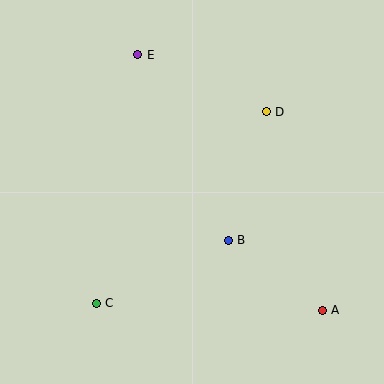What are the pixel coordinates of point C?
Point C is at (96, 303).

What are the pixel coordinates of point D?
Point D is at (266, 112).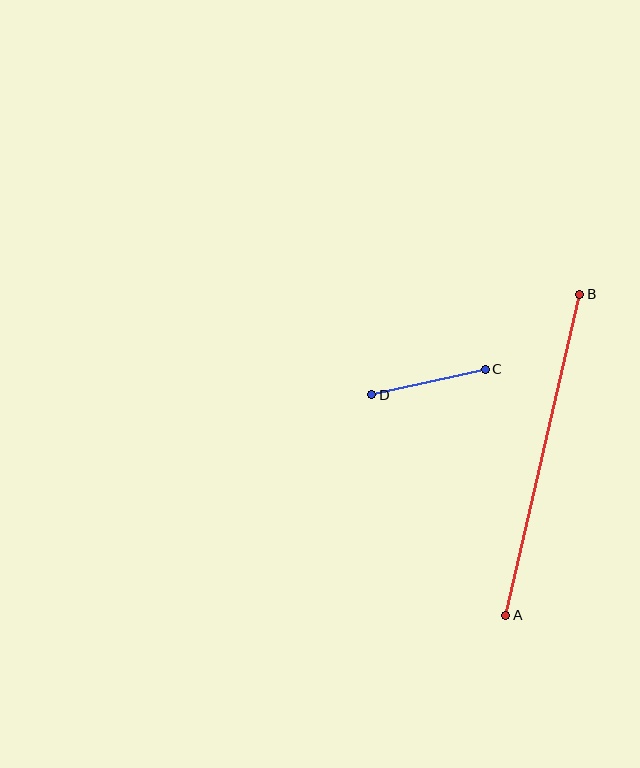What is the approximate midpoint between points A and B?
The midpoint is at approximately (543, 455) pixels.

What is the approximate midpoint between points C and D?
The midpoint is at approximately (429, 382) pixels.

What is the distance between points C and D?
The distance is approximately 116 pixels.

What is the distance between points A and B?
The distance is approximately 329 pixels.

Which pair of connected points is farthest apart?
Points A and B are farthest apart.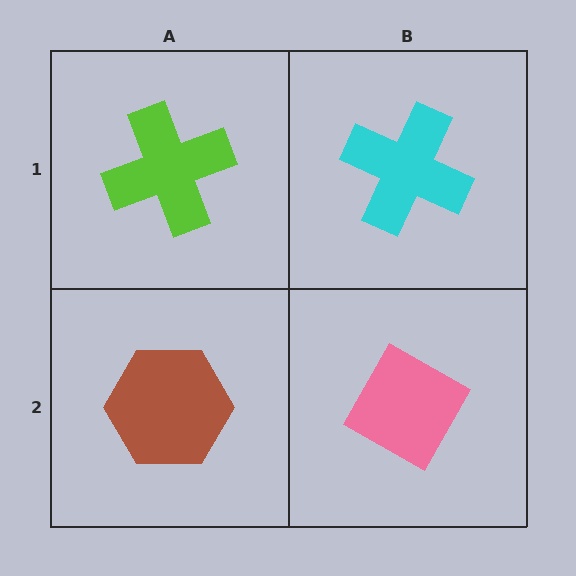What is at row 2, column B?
A pink diamond.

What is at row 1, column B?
A cyan cross.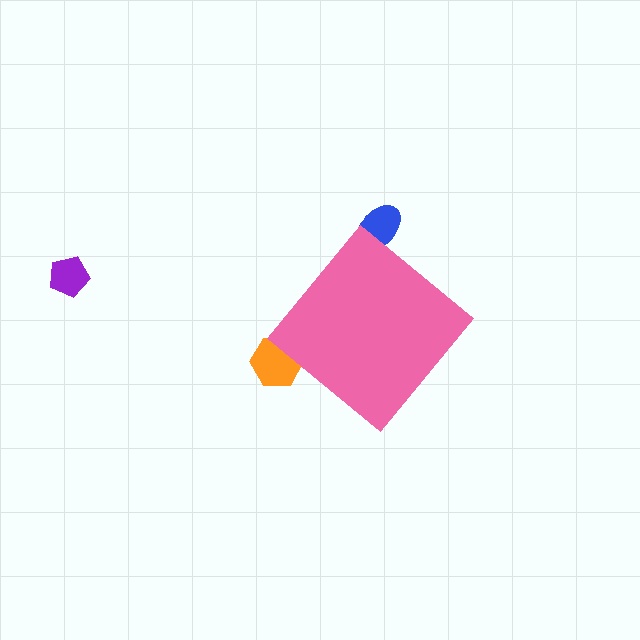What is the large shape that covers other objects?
A pink diamond.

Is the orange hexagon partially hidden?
Yes, the orange hexagon is partially hidden behind the pink diamond.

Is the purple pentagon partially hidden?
No, the purple pentagon is fully visible.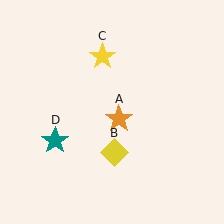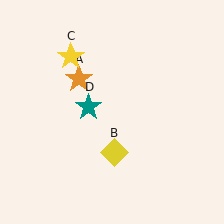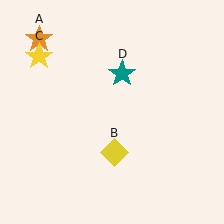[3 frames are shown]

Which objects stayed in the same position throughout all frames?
Yellow diamond (object B) remained stationary.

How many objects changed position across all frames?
3 objects changed position: orange star (object A), yellow star (object C), teal star (object D).